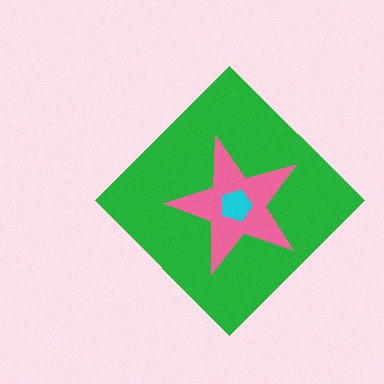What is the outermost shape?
The green diamond.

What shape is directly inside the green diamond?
The pink star.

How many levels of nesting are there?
3.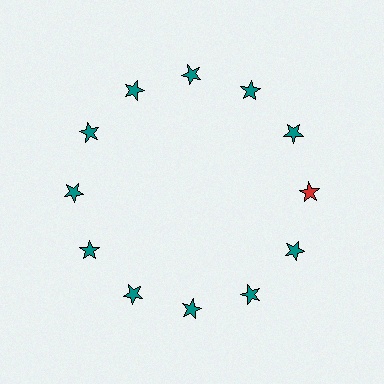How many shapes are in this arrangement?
There are 12 shapes arranged in a ring pattern.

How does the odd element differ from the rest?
It has a different color: red instead of teal.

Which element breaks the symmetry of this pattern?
The red star at roughly the 3 o'clock position breaks the symmetry. All other shapes are teal stars.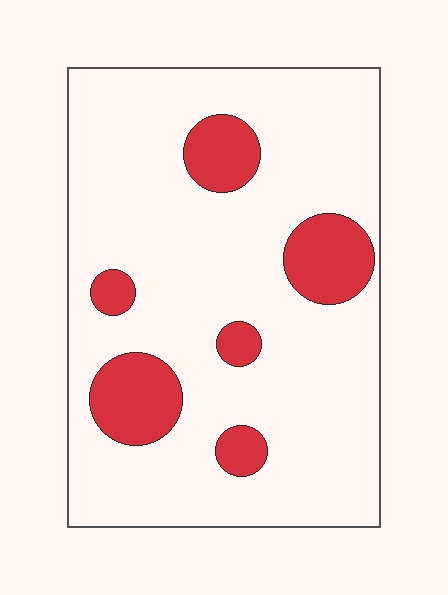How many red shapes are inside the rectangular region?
6.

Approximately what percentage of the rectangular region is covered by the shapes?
Approximately 15%.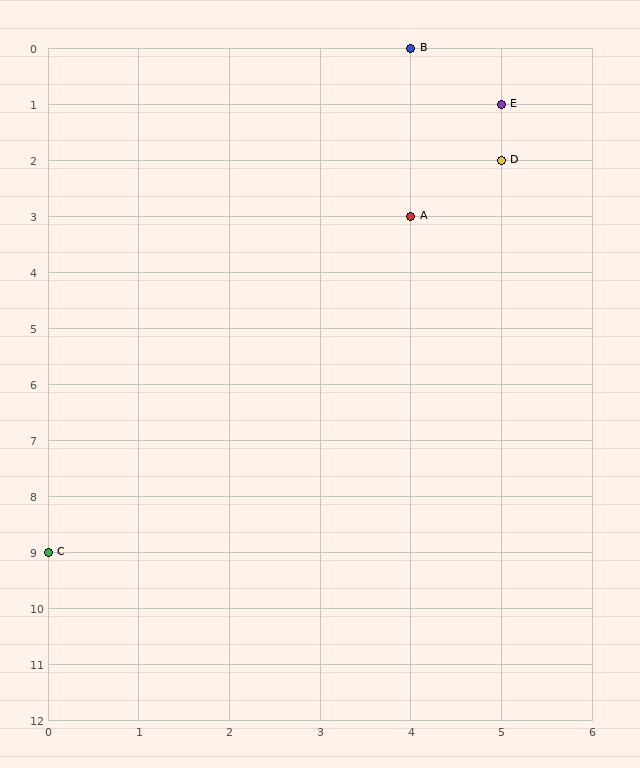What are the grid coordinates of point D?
Point D is at grid coordinates (5, 2).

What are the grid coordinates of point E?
Point E is at grid coordinates (5, 1).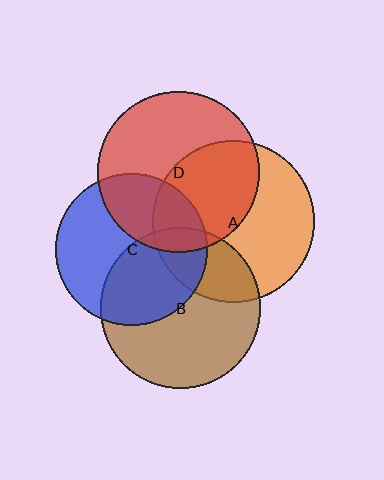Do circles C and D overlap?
Yes.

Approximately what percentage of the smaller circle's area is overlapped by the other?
Approximately 35%.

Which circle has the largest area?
Circle A (orange).